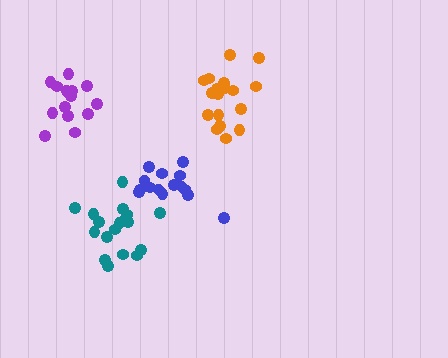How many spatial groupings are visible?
There are 4 spatial groupings.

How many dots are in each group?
Group 1: 15 dots, Group 2: 18 dots, Group 3: 14 dots, Group 4: 18 dots (65 total).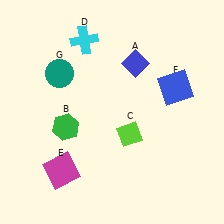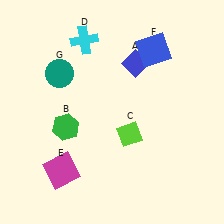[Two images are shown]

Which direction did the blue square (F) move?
The blue square (F) moved up.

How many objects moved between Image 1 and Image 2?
1 object moved between the two images.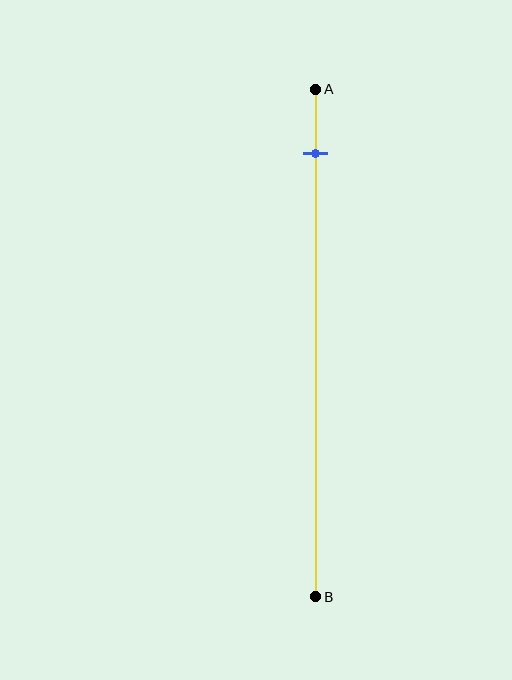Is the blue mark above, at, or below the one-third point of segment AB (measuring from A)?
The blue mark is above the one-third point of segment AB.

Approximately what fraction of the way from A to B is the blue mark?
The blue mark is approximately 15% of the way from A to B.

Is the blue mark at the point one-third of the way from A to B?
No, the mark is at about 15% from A, not at the 33% one-third point.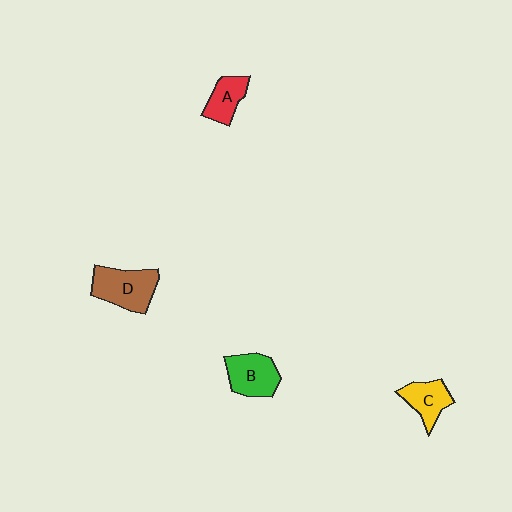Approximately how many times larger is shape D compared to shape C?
Approximately 1.5 times.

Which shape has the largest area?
Shape D (brown).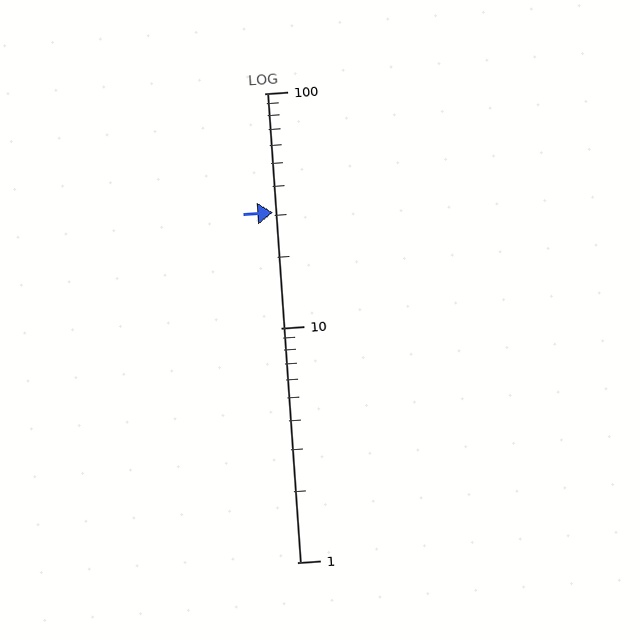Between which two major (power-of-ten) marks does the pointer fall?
The pointer is between 10 and 100.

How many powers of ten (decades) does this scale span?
The scale spans 2 decades, from 1 to 100.